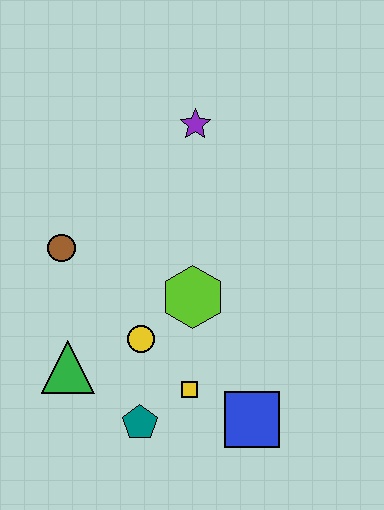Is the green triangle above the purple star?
No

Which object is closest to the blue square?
The yellow square is closest to the blue square.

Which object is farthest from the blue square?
The purple star is farthest from the blue square.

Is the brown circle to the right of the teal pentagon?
No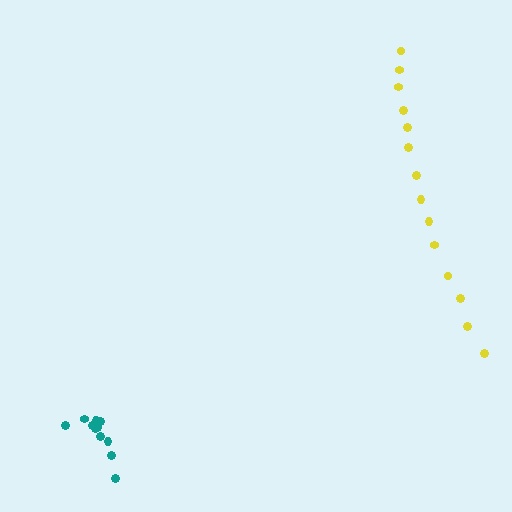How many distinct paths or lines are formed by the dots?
There are 2 distinct paths.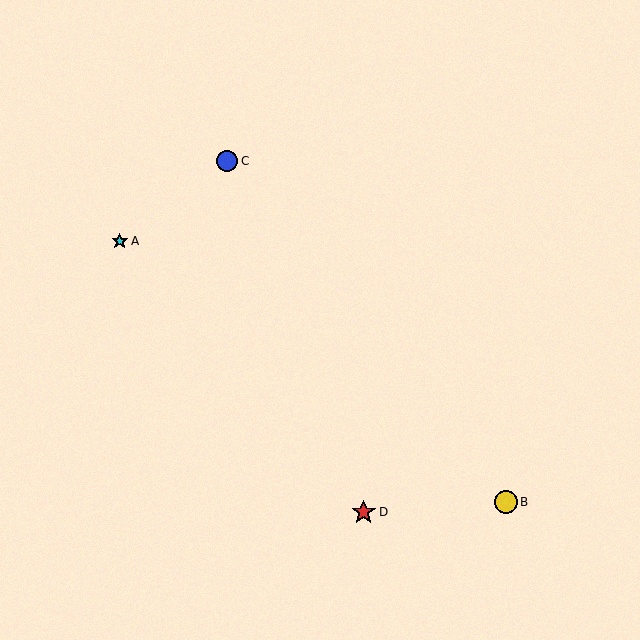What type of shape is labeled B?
Shape B is a yellow circle.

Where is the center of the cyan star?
The center of the cyan star is at (120, 241).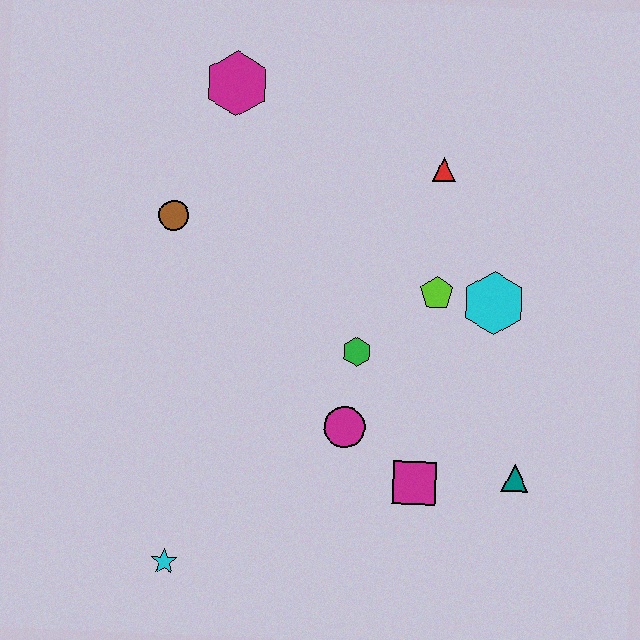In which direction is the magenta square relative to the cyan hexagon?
The magenta square is below the cyan hexagon.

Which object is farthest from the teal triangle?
The magenta hexagon is farthest from the teal triangle.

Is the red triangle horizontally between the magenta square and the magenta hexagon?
No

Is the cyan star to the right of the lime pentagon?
No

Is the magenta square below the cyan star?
No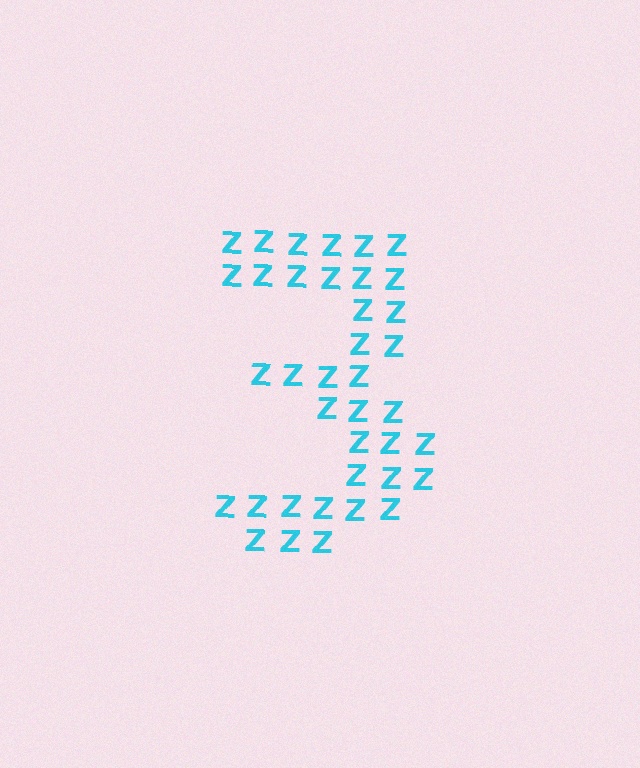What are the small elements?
The small elements are letter Z's.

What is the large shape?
The large shape is the digit 3.